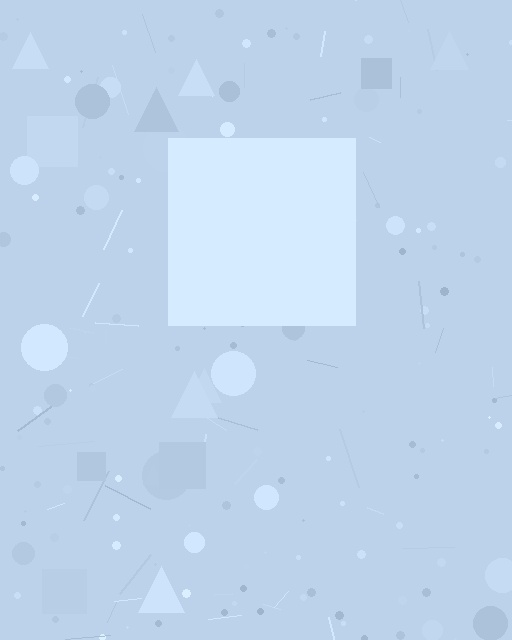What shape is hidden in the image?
A square is hidden in the image.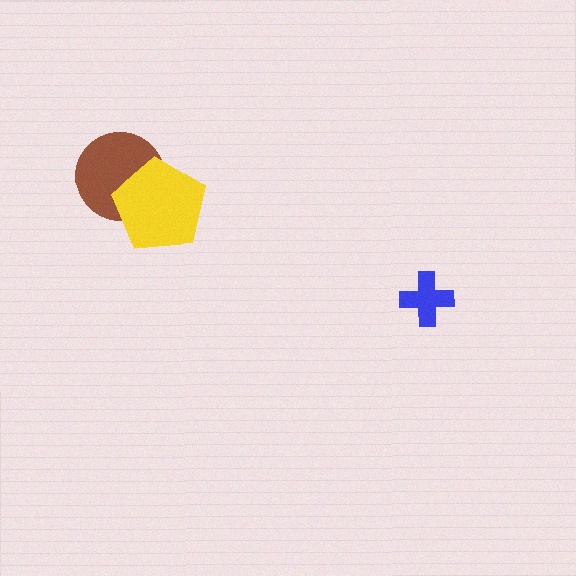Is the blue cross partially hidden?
No, no other shape covers it.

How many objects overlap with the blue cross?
0 objects overlap with the blue cross.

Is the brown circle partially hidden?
Yes, it is partially covered by another shape.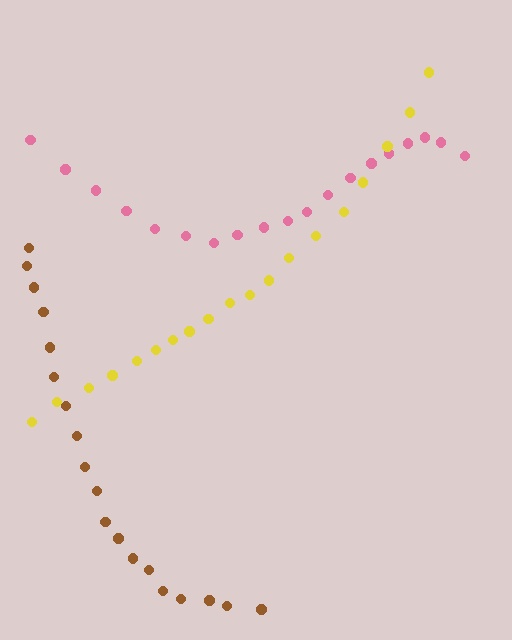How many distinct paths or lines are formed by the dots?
There are 3 distinct paths.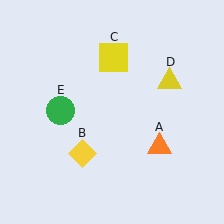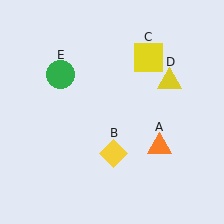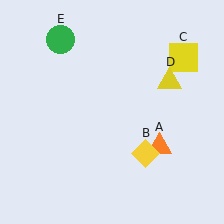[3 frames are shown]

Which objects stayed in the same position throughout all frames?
Orange triangle (object A) and yellow triangle (object D) remained stationary.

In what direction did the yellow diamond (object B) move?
The yellow diamond (object B) moved right.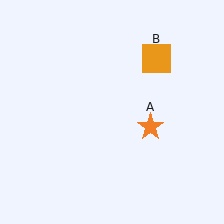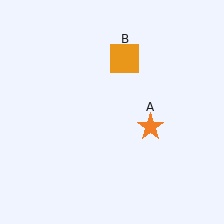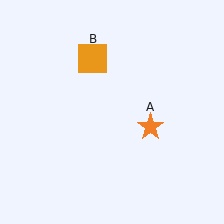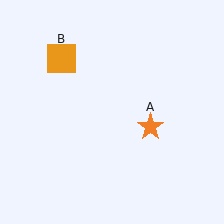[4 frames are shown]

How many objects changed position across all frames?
1 object changed position: orange square (object B).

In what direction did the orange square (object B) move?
The orange square (object B) moved left.